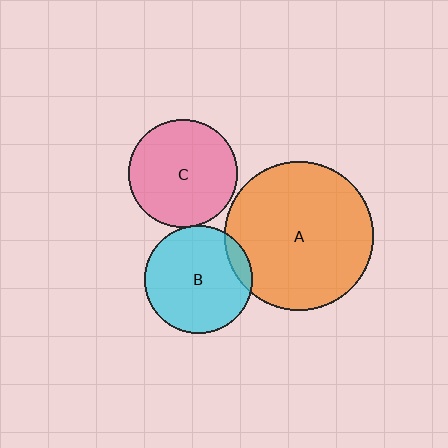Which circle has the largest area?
Circle A (orange).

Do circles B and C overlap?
Yes.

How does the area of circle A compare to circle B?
Approximately 1.9 times.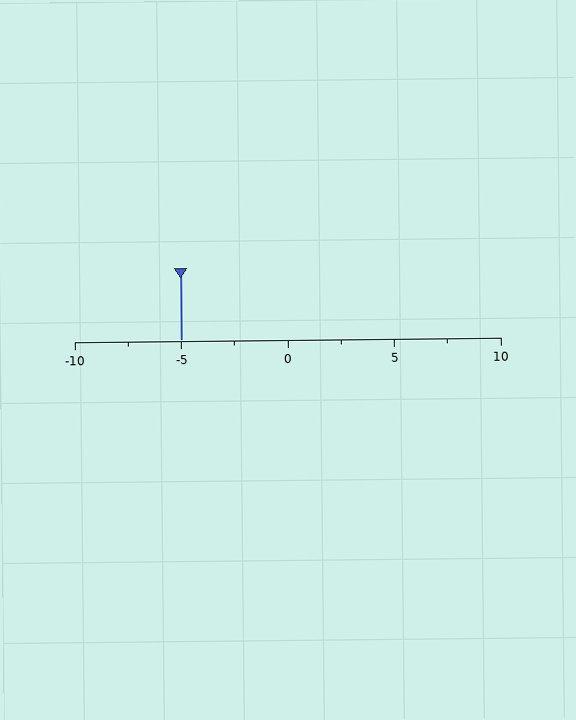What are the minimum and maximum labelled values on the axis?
The axis runs from -10 to 10.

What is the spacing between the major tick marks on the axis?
The major ticks are spaced 5 apart.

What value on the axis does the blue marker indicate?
The marker indicates approximately -5.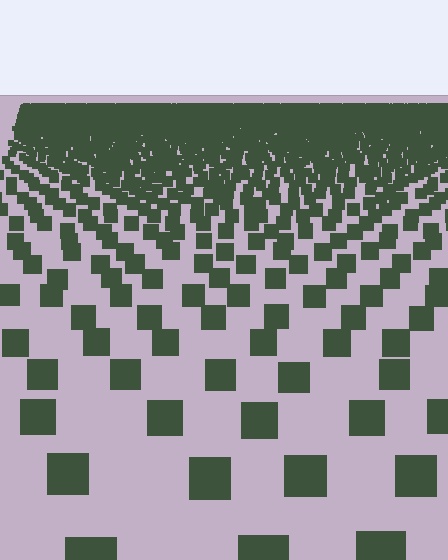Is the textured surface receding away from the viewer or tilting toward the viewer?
The surface is receding away from the viewer. Texture elements get smaller and denser toward the top.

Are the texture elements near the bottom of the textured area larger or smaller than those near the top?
Larger. Near the bottom, elements are closer to the viewer and appear at a bigger on-screen size.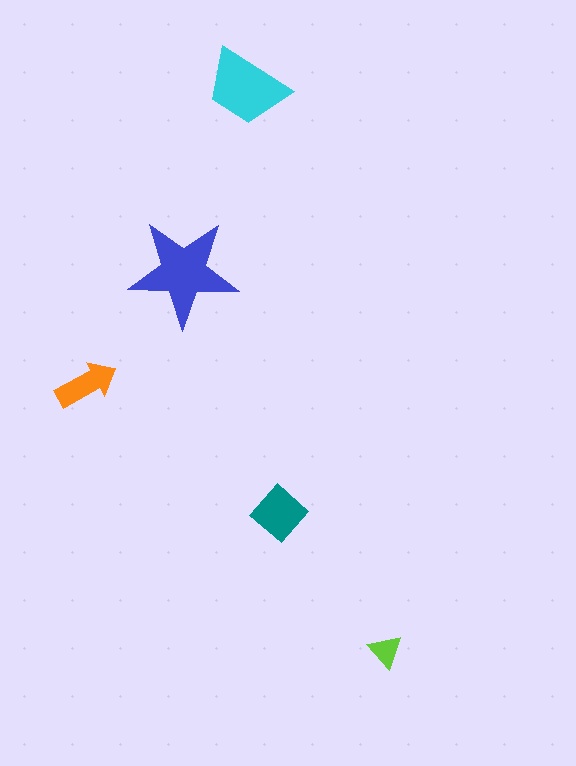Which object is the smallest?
The lime triangle.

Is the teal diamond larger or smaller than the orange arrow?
Larger.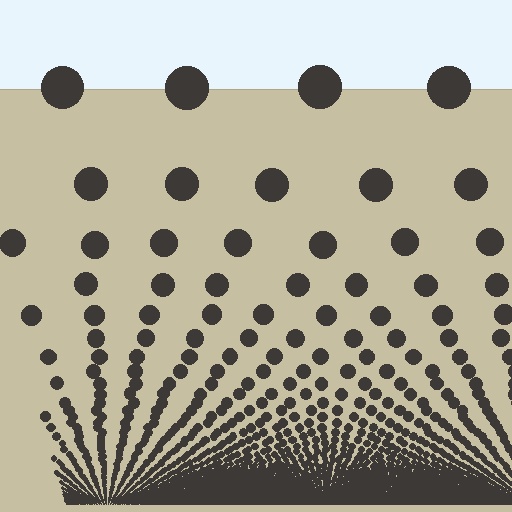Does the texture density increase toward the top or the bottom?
Density increases toward the bottom.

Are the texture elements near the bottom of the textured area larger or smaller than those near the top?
Smaller. The gradient is inverted — elements near the bottom are smaller and denser.